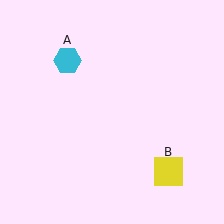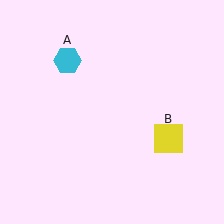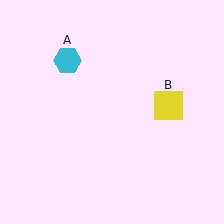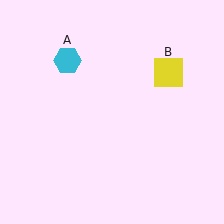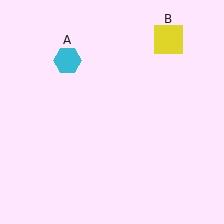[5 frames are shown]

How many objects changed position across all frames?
1 object changed position: yellow square (object B).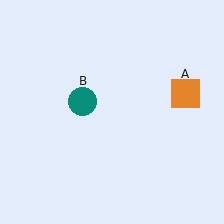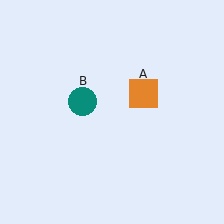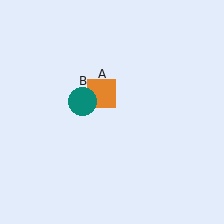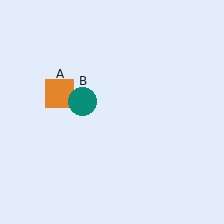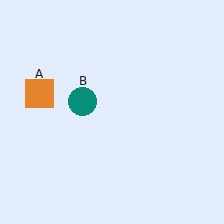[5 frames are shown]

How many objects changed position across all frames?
1 object changed position: orange square (object A).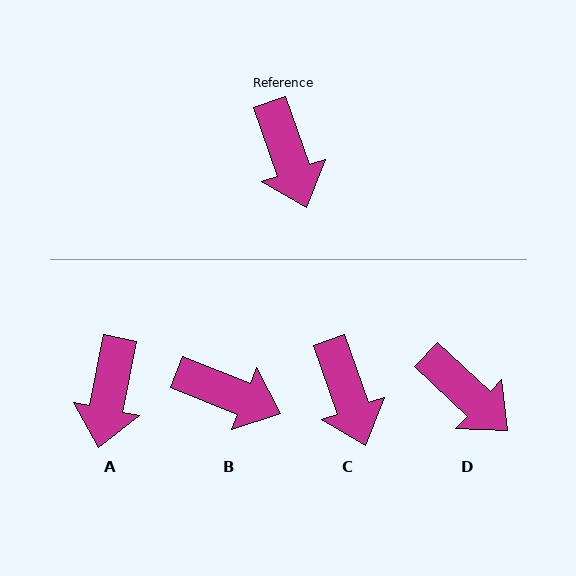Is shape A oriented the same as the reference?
No, it is off by about 30 degrees.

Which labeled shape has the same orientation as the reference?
C.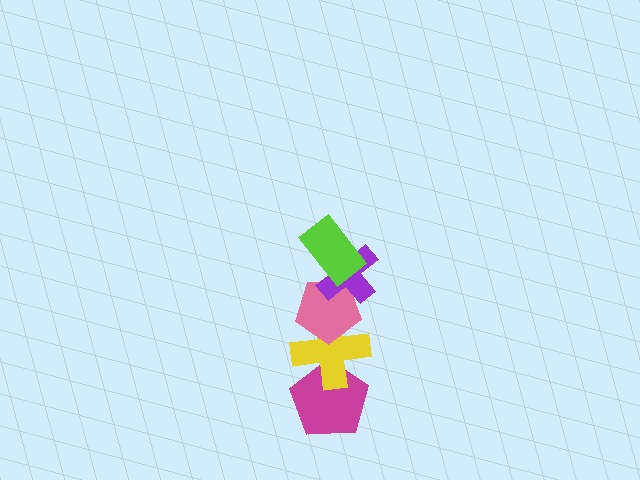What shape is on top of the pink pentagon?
The purple cross is on top of the pink pentagon.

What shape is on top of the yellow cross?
The pink pentagon is on top of the yellow cross.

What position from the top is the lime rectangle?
The lime rectangle is 1st from the top.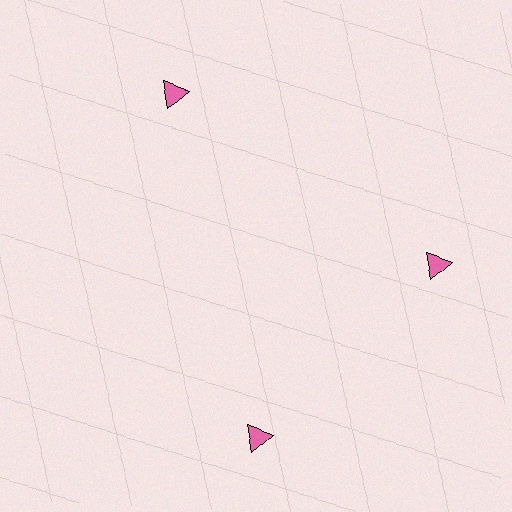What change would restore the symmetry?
The symmetry would be restored by rotating it back into even spacing with its neighbors so that all 3 triangles sit at equal angles and equal distance from the center.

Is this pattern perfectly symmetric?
No. The 3 pink triangles are arranged in a ring, but one element near the 7 o'clock position is rotated out of alignment along the ring, breaking the 3-fold rotational symmetry.